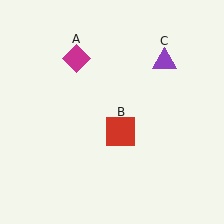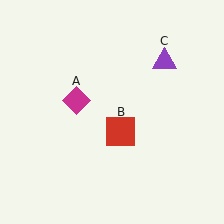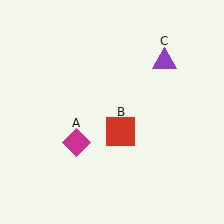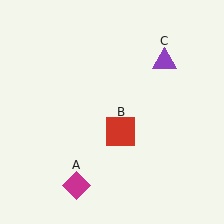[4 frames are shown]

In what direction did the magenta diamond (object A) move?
The magenta diamond (object A) moved down.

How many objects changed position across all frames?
1 object changed position: magenta diamond (object A).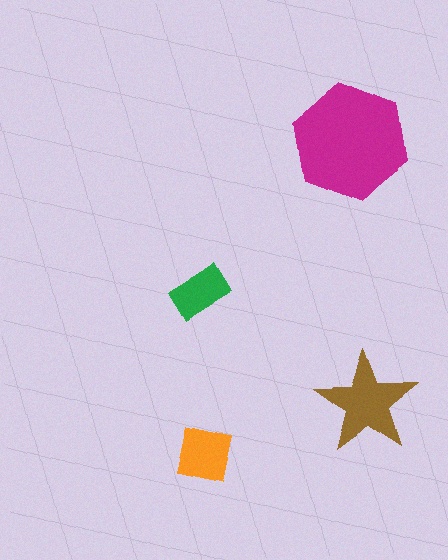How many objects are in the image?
There are 4 objects in the image.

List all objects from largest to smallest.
The magenta hexagon, the brown star, the orange square, the green rectangle.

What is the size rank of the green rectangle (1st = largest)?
4th.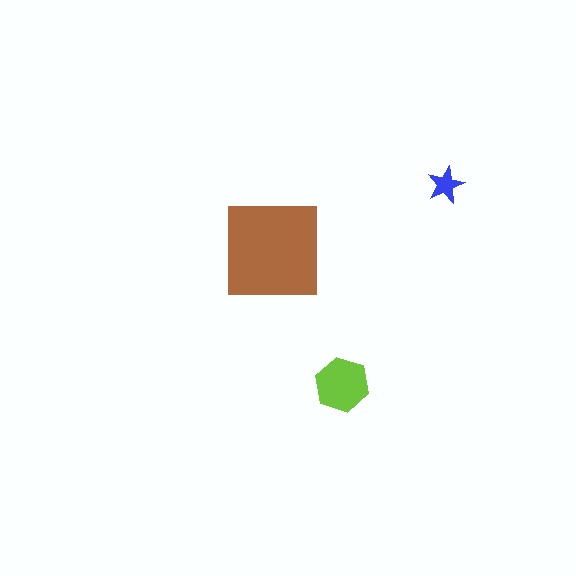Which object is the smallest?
The blue star.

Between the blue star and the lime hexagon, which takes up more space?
The lime hexagon.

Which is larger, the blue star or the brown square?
The brown square.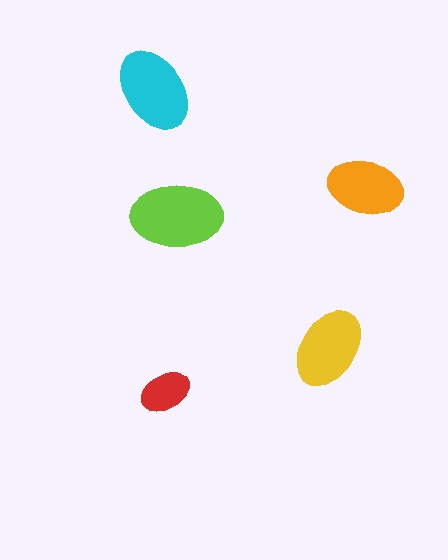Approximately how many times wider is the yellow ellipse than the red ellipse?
About 1.5 times wider.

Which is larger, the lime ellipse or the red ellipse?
The lime one.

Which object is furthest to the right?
The orange ellipse is rightmost.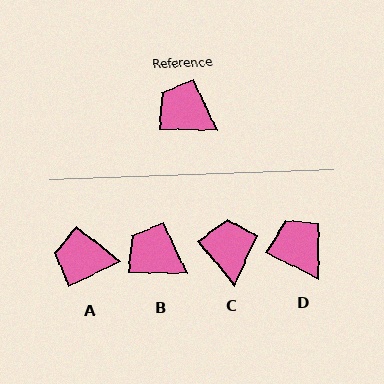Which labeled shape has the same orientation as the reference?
B.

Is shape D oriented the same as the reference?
No, it is off by about 26 degrees.